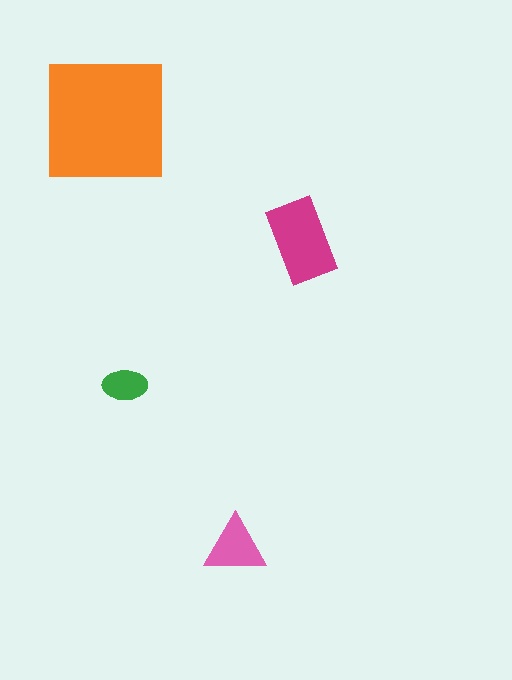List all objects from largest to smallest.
The orange square, the magenta rectangle, the pink triangle, the green ellipse.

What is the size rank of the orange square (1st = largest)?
1st.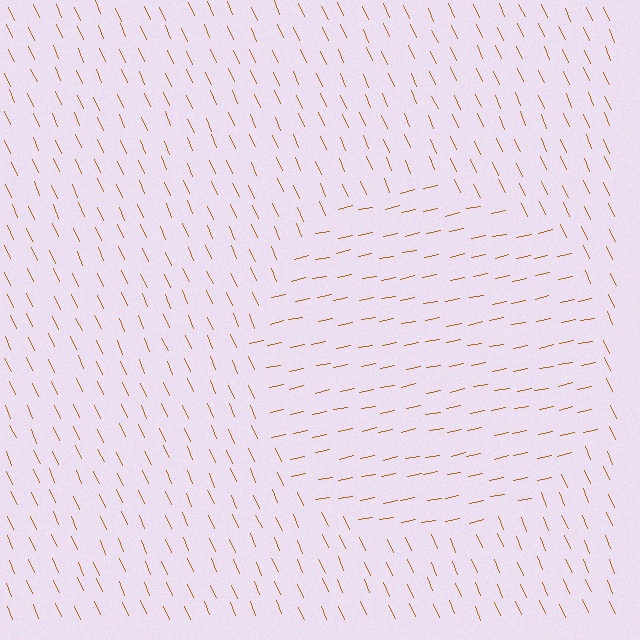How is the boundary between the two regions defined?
The boundary is defined purely by a change in line orientation (approximately 78 degrees difference). All lines are the same color and thickness.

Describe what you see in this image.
The image is filled with small brown line segments. A circle region in the image has lines oriented differently from the surrounding lines, creating a visible texture boundary.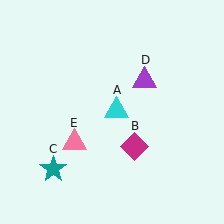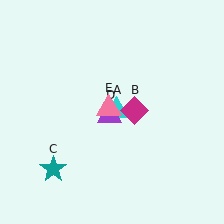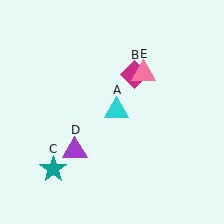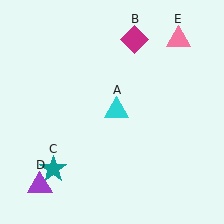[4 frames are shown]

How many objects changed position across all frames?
3 objects changed position: magenta diamond (object B), purple triangle (object D), pink triangle (object E).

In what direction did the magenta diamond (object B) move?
The magenta diamond (object B) moved up.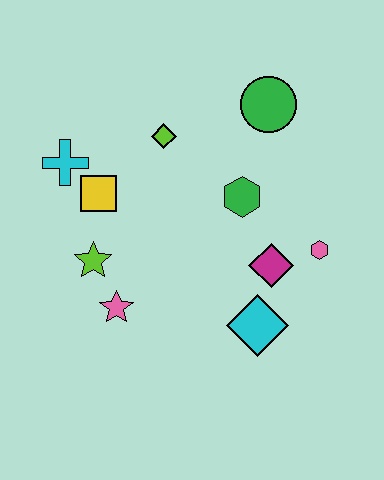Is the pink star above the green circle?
No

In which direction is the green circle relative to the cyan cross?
The green circle is to the right of the cyan cross.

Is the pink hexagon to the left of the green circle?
No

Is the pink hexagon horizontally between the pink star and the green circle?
No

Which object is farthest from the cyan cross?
The pink hexagon is farthest from the cyan cross.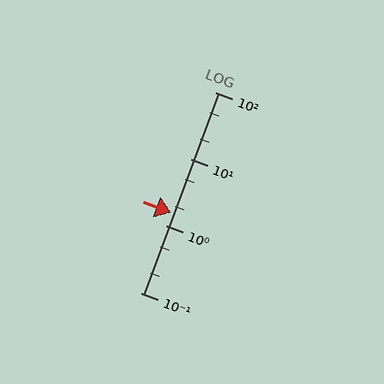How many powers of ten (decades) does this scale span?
The scale spans 3 decades, from 0.1 to 100.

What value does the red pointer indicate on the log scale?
The pointer indicates approximately 1.6.